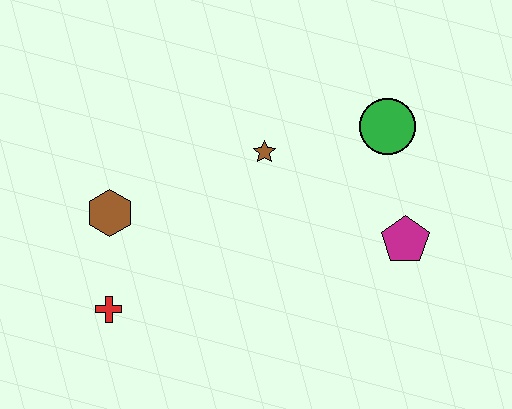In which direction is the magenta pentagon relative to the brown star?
The magenta pentagon is to the right of the brown star.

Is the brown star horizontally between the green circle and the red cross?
Yes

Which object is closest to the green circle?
The magenta pentagon is closest to the green circle.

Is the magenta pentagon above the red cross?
Yes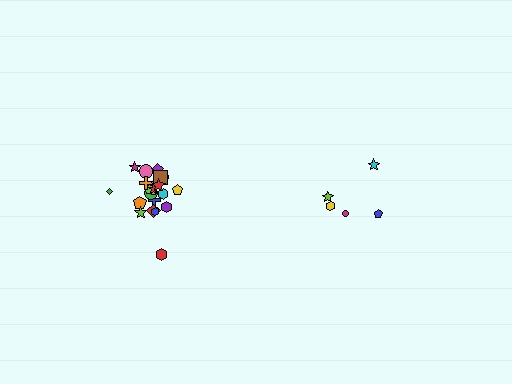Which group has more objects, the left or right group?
The left group.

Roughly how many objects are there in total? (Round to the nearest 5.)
Roughly 25 objects in total.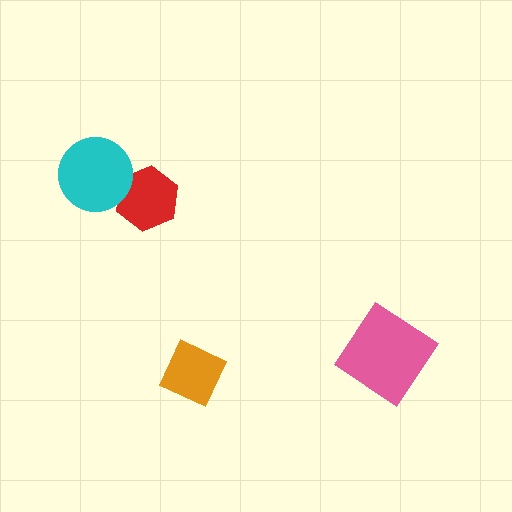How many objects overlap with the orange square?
0 objects overlap with the orange square.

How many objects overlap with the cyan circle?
1 object overlaps with the cyan circle.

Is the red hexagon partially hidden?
Yes, it is partially covered by another shape.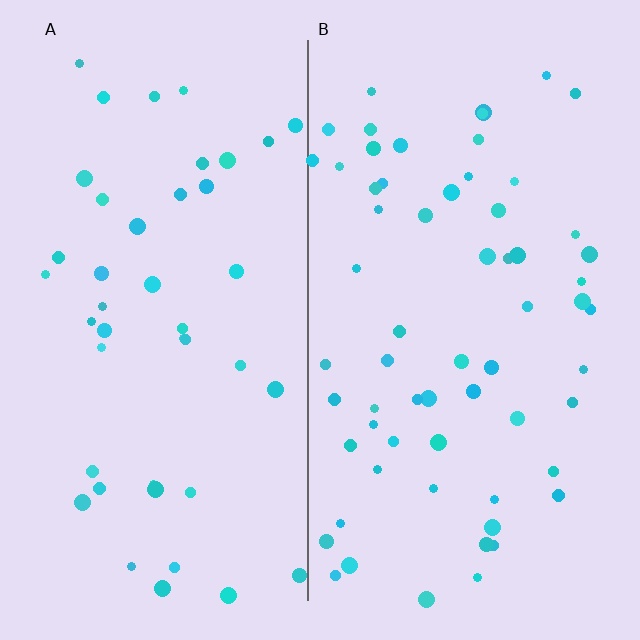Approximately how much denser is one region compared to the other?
Approximately 1.5× — region B over region A.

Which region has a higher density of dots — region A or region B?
B (the right).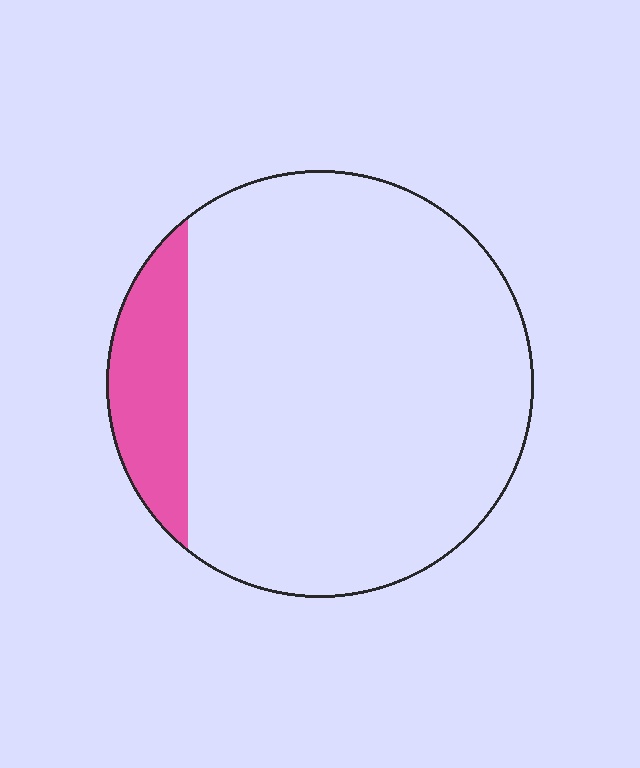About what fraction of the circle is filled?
About one eighth (1/8).